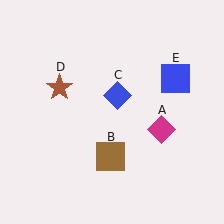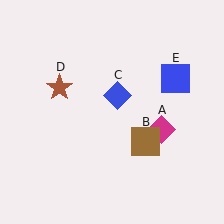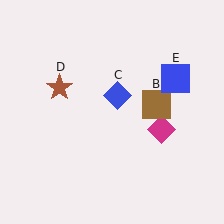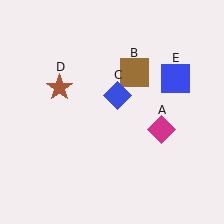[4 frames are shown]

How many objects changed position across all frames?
1 object changed position: brown square (object B).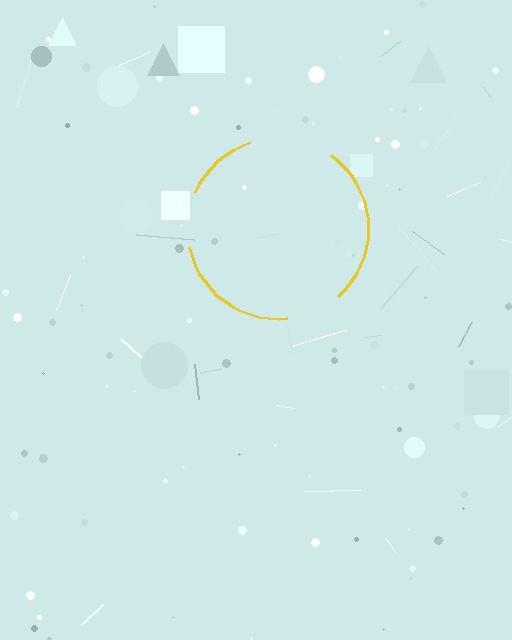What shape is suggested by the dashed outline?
The dashed outline suggests a circle.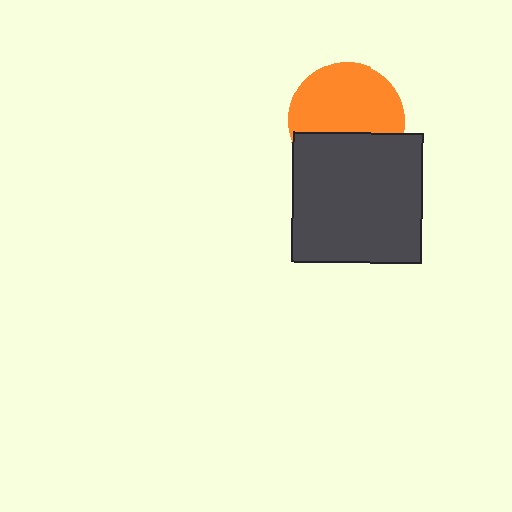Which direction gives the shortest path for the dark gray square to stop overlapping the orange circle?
Moving down gives the shortest separation.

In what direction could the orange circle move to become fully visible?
The orange circle could move up. That would shift it out from behind the dark gray square entirely.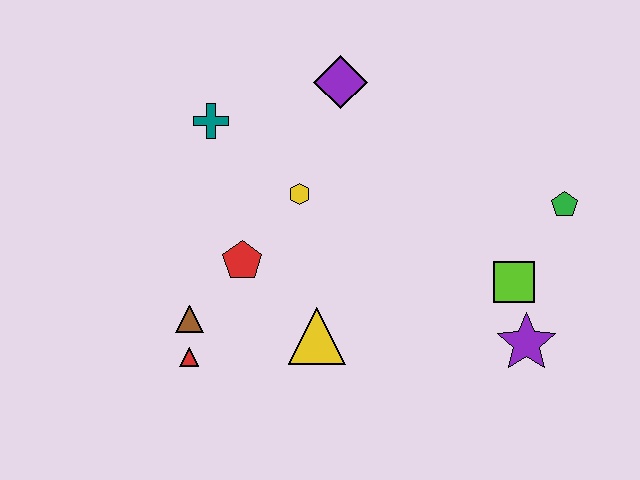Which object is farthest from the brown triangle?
The green pentagon is farthest from the brown triangle.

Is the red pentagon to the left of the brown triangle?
No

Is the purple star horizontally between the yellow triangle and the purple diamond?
No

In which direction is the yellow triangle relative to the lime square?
The yellow triangle is to the left of the lime square.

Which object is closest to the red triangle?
The brown triangle is closest to the red triangle.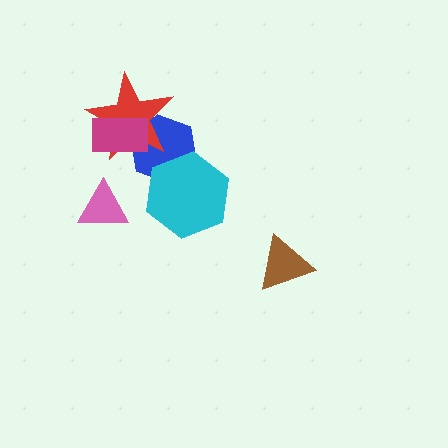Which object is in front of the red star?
The magenta rectangle is in front of the red star.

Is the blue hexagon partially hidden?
Yes, it is partially covered by another shape.